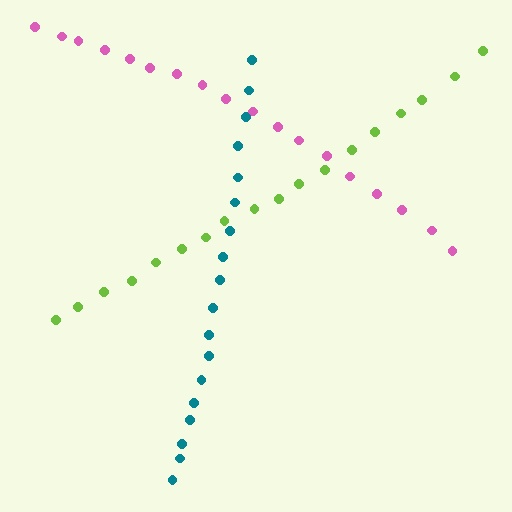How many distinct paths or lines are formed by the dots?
There are 3 distinct paths.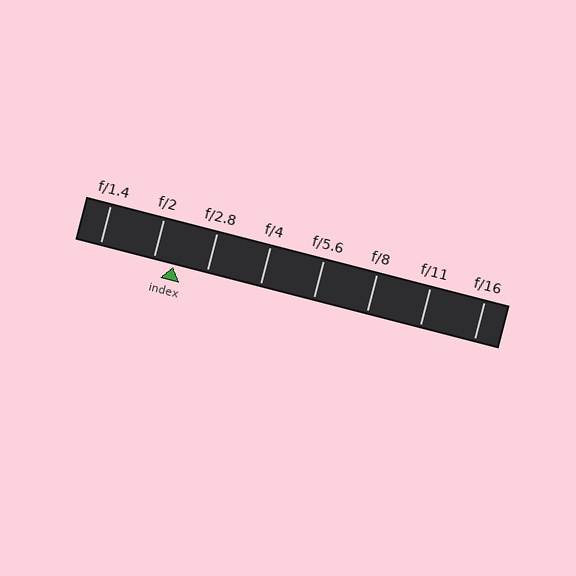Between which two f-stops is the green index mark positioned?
The index mark is between f/2 and f/2.8.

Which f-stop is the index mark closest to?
The index mark is closest to f/2.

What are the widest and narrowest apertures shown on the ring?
The widest aperture shown is f/1.4 and the narrowest is f/16.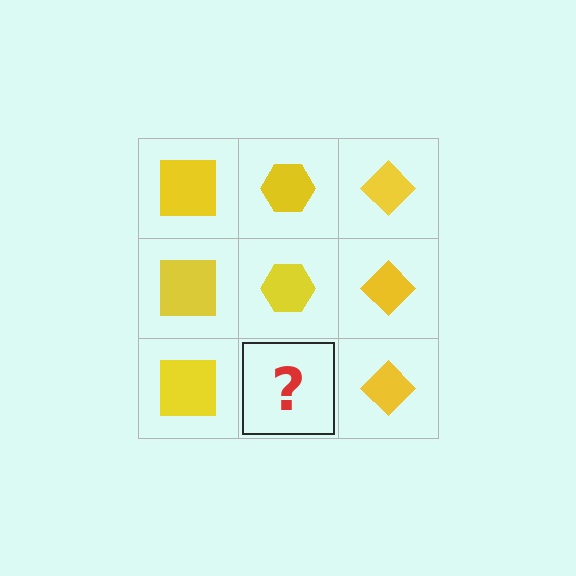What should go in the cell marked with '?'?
The missing cell should contain a yellow hexagon.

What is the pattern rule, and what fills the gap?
The rule is that each column has a consistent shape. The gap should be filled with a yellow hexagon.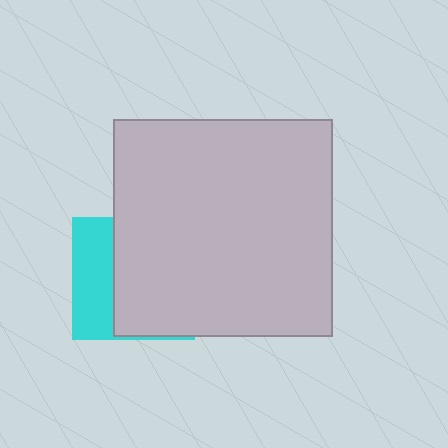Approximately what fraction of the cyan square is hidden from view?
Roughly 65% of the cyan square is hidden behind the light gray rectangle.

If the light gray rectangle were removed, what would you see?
You would see the complete cyan square.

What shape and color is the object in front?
The object in front is a light gray rectangle.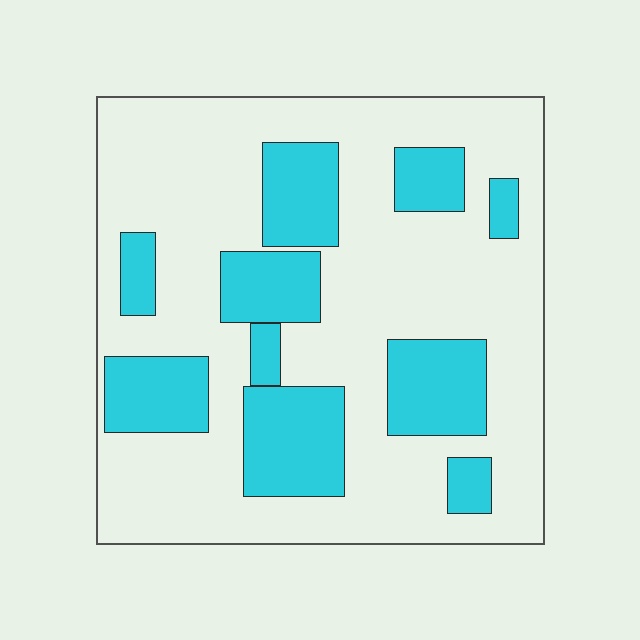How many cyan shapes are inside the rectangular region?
10.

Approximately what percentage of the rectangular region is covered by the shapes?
Approximately 30%.